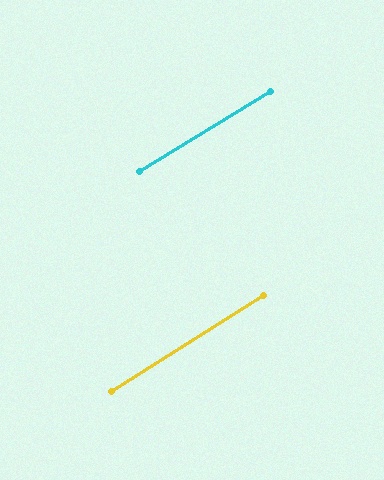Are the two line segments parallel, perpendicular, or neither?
Parallel — their directions differ by only 0.5°.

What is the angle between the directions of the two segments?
Approximately 1 degree.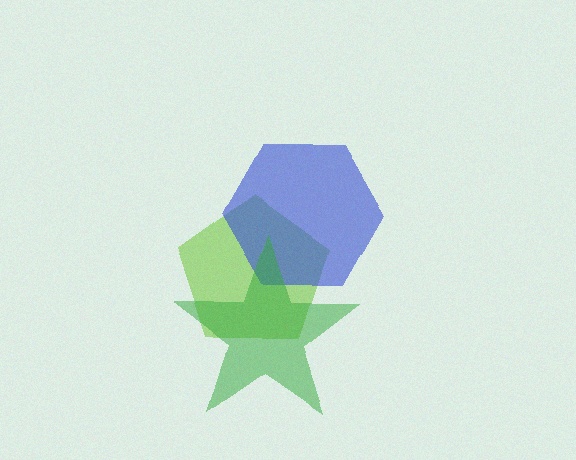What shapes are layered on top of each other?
The layered shapes are: a lime pentagon, a blue hexagon, a green star.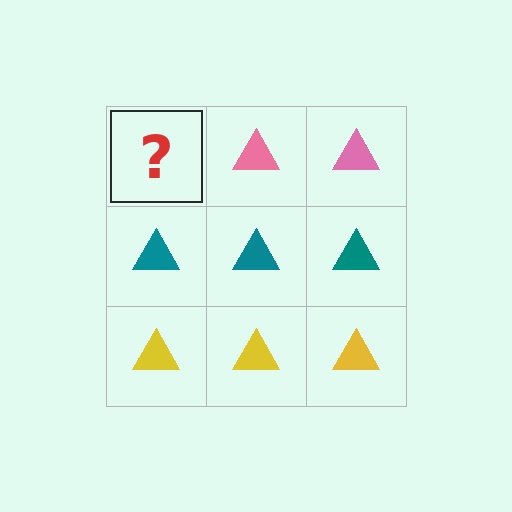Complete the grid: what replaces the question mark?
The question mark should be replaced with a pink triangle.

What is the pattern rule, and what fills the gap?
The rule is that each row has a consistent color. The gap should be filled with a pink triangle.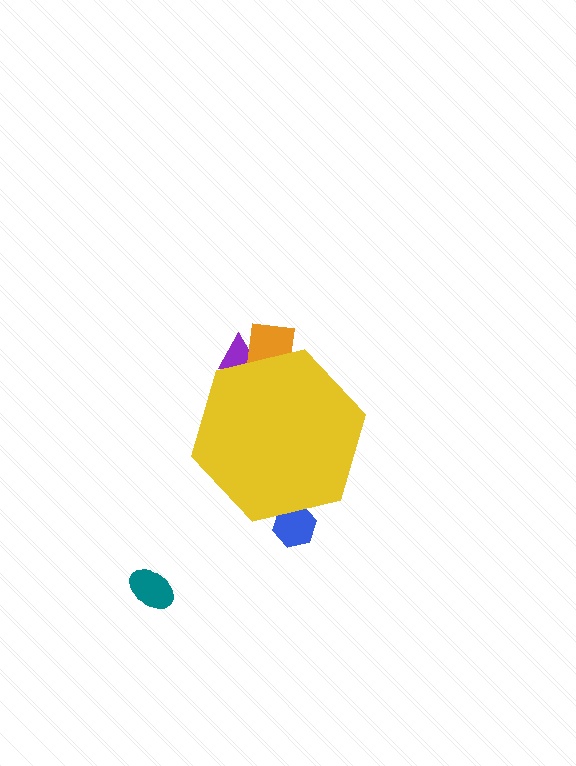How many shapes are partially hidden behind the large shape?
3 shapes are partially hidden.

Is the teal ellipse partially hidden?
No, the teal ellipse is fully visible.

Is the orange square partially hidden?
Yes, the orange square is partially hidden behind the yellow hexagon.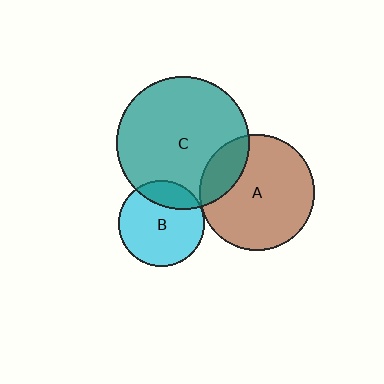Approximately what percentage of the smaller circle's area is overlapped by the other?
Approximately 20%.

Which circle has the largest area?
Circle C (teal).